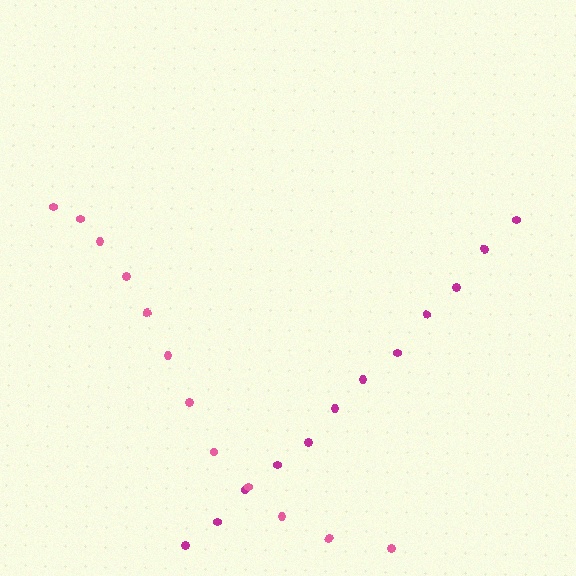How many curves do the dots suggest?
There are 2 distinct paths.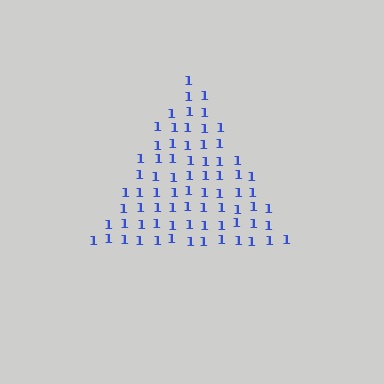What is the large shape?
The large shape is a triangle.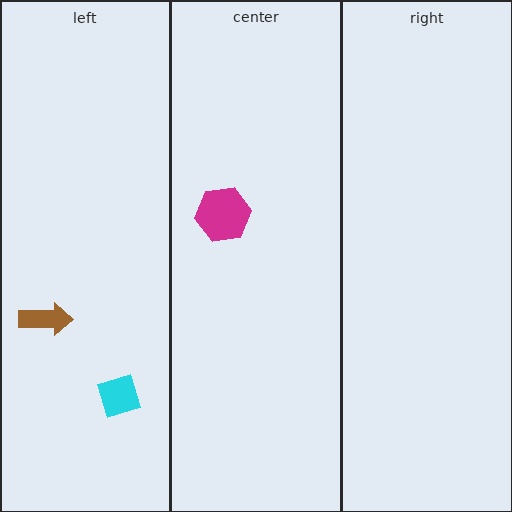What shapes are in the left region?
The cyan square, the brown arrow.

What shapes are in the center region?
The magenta hexagon.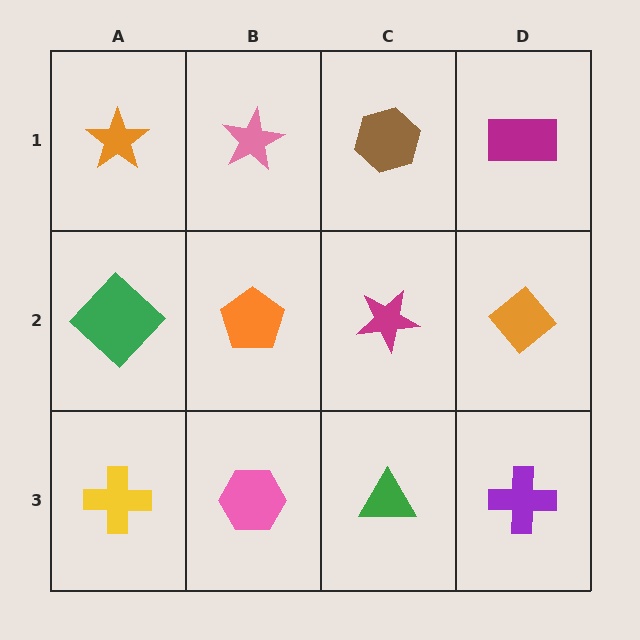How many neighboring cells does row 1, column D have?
2.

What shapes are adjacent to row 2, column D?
A magenta rectangle (row 1, column D), a purple cross (row 3, column D), a magenta star (row 2, column C).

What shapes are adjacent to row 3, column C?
A magenta star (row 2, column C), a pink hexagon (row 3, column B), a purple cross (row 3, column D).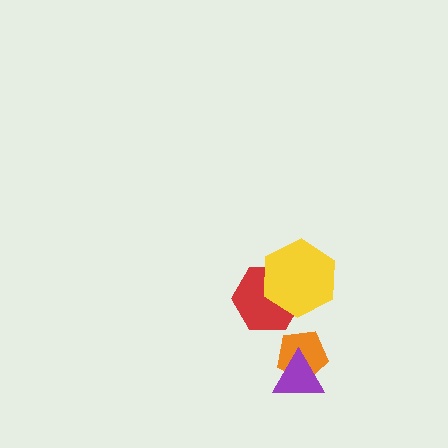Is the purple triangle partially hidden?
No, no other shape covers it.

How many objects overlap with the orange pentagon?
1 object overlaps with the orange pentagon.